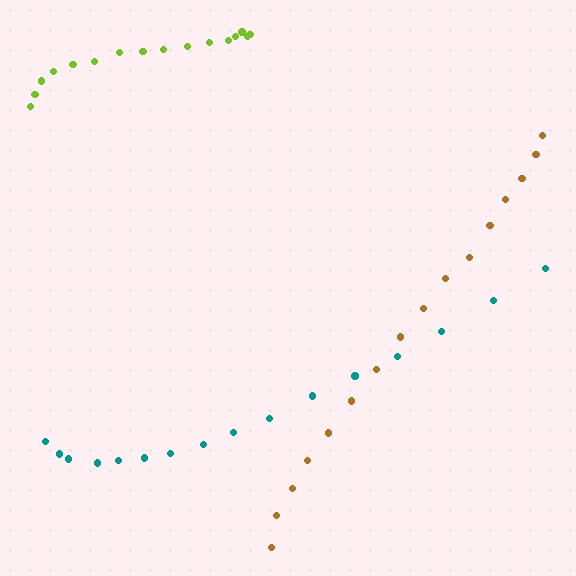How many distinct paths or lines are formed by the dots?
There are 3 distinct paths.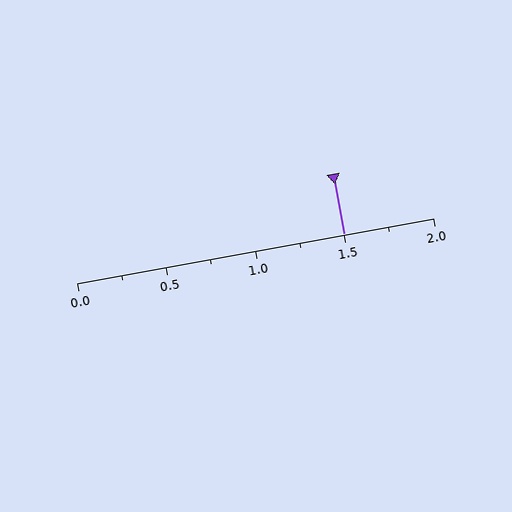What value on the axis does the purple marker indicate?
The marker indicates approximately 1.5.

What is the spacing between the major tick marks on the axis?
The major ticks are spaced 0.5 apart.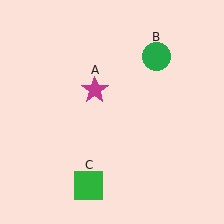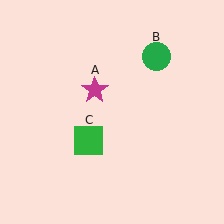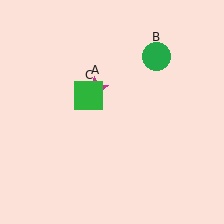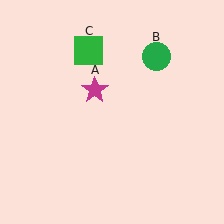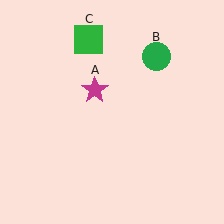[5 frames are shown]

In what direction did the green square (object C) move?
The green square (object C) moved up.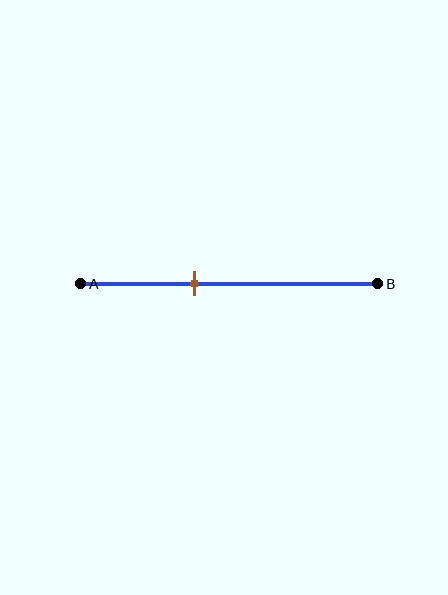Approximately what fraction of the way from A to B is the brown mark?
The brown mark is approximately 40% of the way from A to B.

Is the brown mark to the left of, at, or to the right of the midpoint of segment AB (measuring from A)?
The brown mark is to the left of the midpoint of segment AB.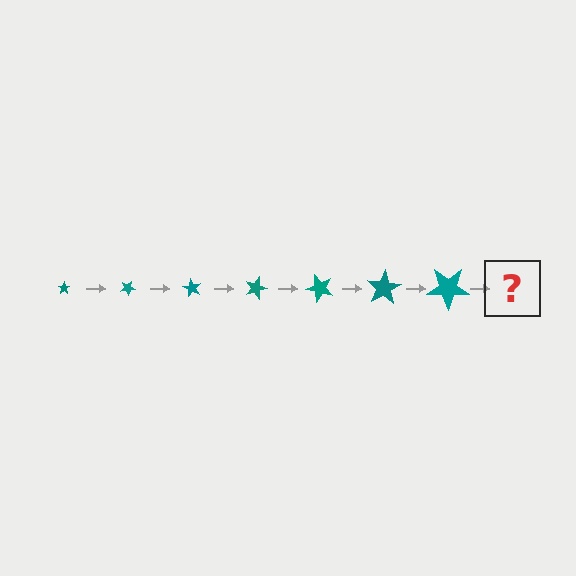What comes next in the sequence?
The next element should be a star, larger than the previous one and rotated 210 degrees from the start.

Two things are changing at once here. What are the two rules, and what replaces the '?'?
The two rules are that the star grows larger each step and it rotates 30 degrees each step. The '?' should be a star, larger than the previous one and rotated 210 degrees from the start.